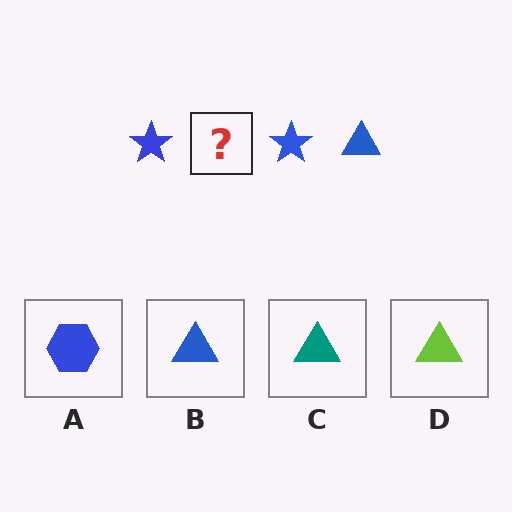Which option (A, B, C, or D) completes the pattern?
B.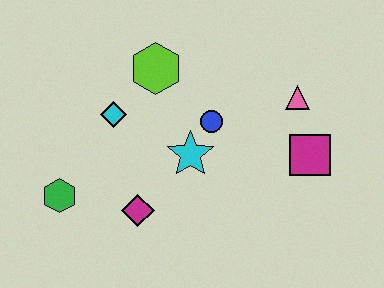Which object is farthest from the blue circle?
The green hexagon is farthest from the blue circle.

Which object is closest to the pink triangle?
The magenta square is closest to the pink triangle.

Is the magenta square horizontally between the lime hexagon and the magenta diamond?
No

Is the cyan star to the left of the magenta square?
Yes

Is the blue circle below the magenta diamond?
No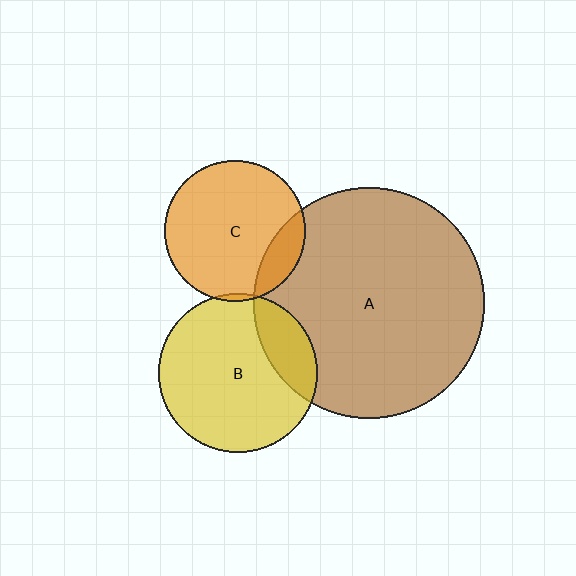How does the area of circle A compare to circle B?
Approximately 2.1 times.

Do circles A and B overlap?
Yes.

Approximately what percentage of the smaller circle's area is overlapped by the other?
Approximately 20%.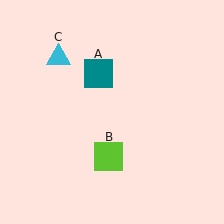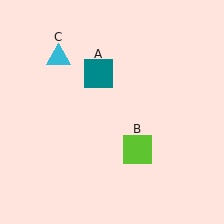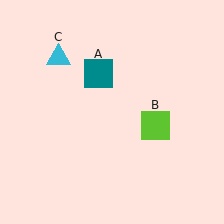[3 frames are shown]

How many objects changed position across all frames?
1 object changed position: lime square (object B).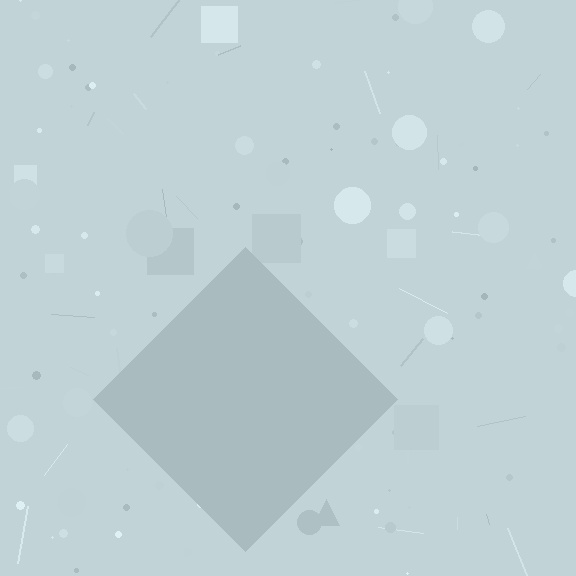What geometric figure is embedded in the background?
A diamond is embedded in the background.